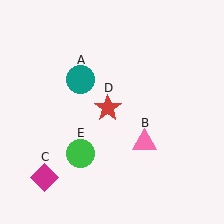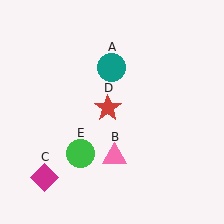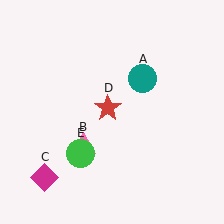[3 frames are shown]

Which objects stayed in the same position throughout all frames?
Magenta diamond (object C) and red star (object D) and green circle (object E) remained stationary.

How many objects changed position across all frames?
2 objects changed position: teal circle (object A), pink triangle (object B).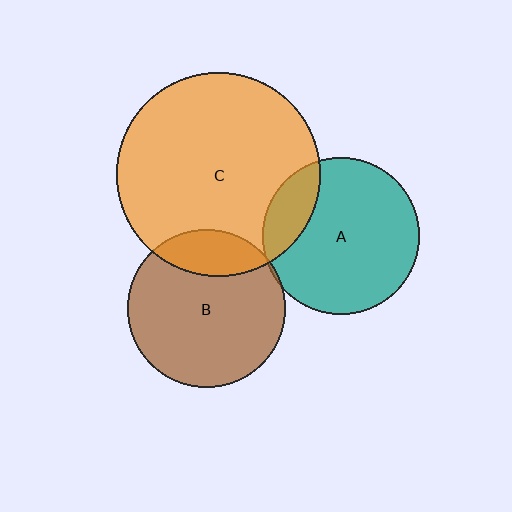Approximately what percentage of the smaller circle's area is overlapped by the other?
Approximately 20%.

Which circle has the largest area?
Circle C (orange).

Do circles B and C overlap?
Yes.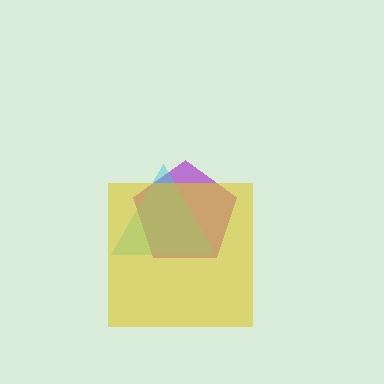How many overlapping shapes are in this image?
There are 3 overlapping shapes in the image.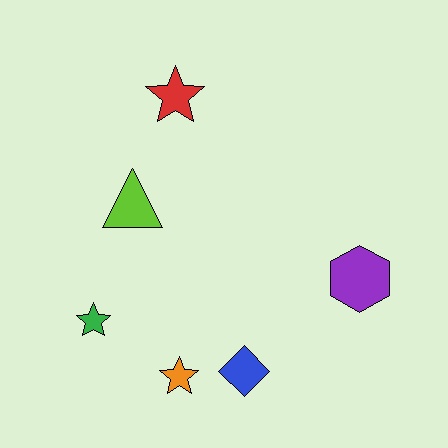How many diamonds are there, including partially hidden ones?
There is 1 diamond.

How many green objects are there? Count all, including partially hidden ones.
There is 1 green object.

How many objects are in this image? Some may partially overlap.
There are 6 objects.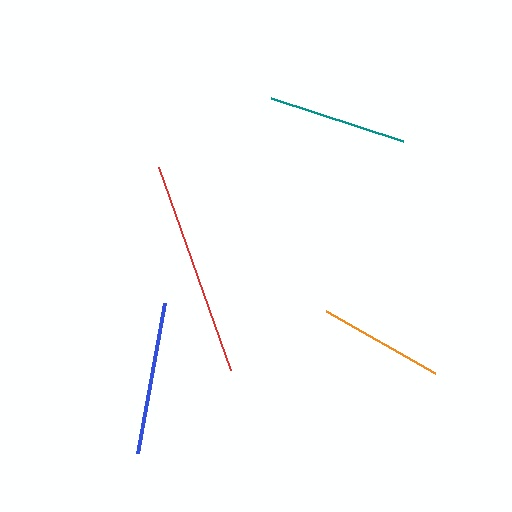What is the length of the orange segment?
The orange segment is approximately 126 pixels long.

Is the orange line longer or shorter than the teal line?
The teal line is longer than the orange line.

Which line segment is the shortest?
The orange line is the shortest at approximately 126 pixels.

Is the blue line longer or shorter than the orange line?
The blue line is longer than the orange line.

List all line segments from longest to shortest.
From longest to shortest: red, blue, teal, orange.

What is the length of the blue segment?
The blue segment is approximately 152 pixels long.